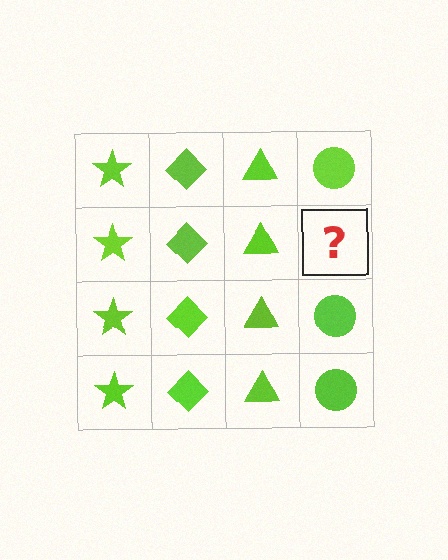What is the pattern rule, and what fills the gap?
The rule is that each column has a consistent shape. The gap should be filled with a lime circle.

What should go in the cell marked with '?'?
The missing cell should contain a lime circle.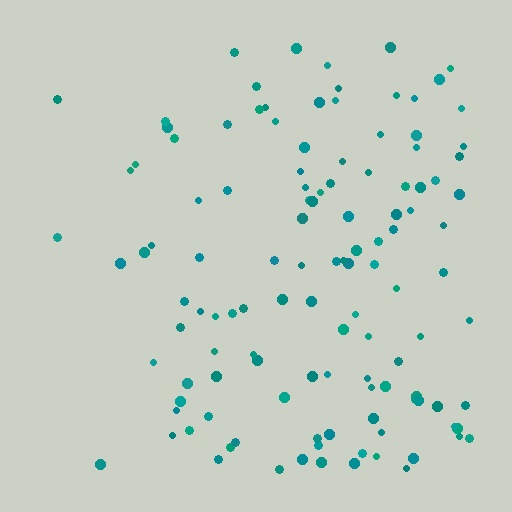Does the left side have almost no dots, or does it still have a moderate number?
Still a moderate number, just noticeably fewer than the right.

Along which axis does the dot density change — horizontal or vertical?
Horizontal.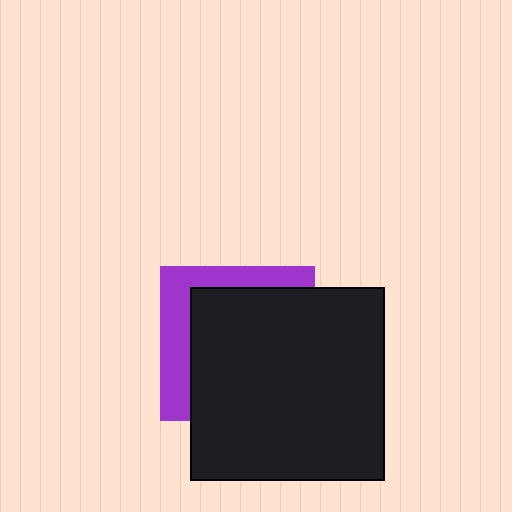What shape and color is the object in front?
The object in front is a black square.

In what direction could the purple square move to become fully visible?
The purple square could move toward the upper-left. That would shift it out from behind the black square entirely.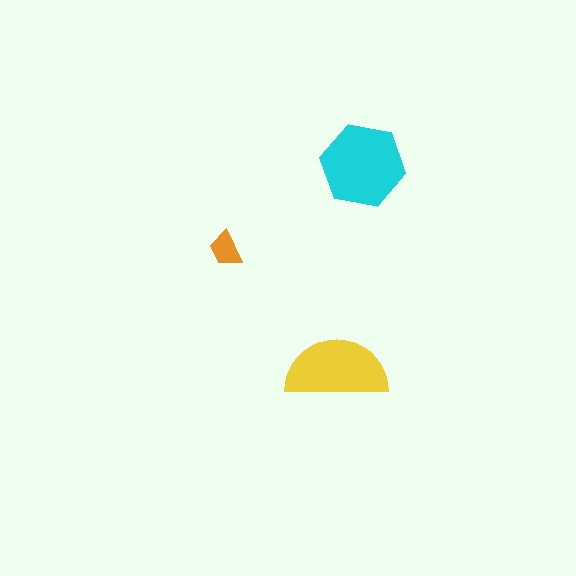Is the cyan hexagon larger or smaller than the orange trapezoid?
Larger.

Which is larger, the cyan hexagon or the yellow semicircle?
The cyan hexagon.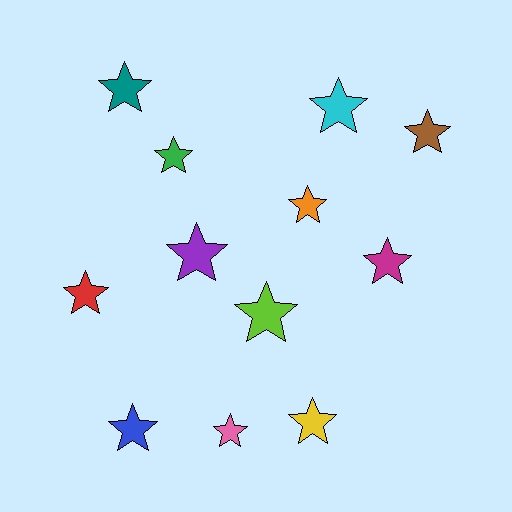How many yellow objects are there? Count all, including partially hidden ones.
There is 1 yellow object.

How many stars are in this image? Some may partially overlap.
There are 12 stars.